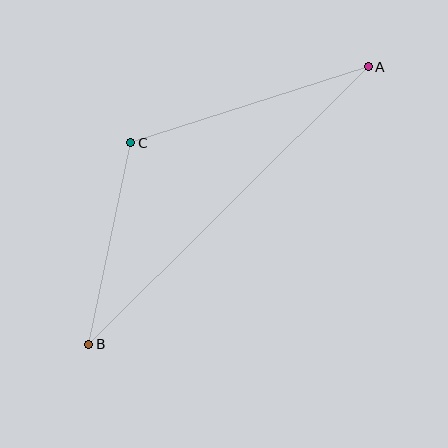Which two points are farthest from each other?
Points A and B are farthest from each other.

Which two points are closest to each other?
Points B and C are closest to each other.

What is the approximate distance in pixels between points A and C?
The distance between A and C is approximately 249 pixels.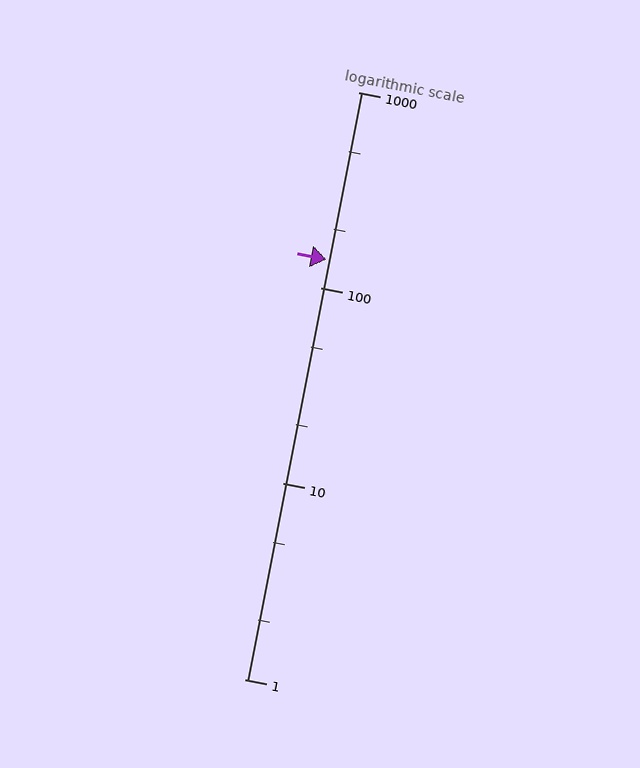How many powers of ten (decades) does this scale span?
The scale spans 3 decades, from 1 to 1000.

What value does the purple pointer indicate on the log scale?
The pointer indicates approximately 140.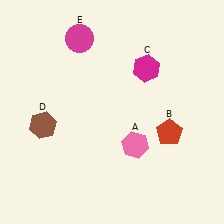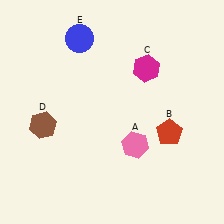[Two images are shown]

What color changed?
The circle (E) changed from magenta in Image 1 to blue in Image 2.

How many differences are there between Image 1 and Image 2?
There is 1 difference between the two images.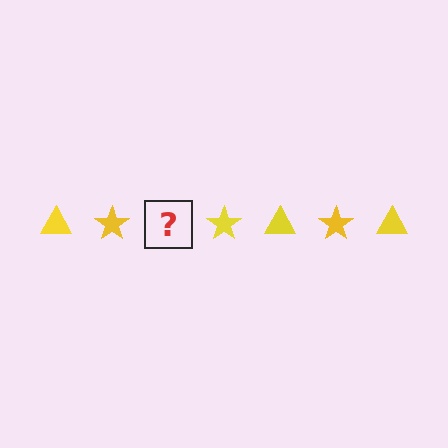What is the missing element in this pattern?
The missing element is a yellow triangle.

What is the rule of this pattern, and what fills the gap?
The rule is that the pattern cycles through triangle, star shapes in yellow. The gap should be filled with a yellow triangle.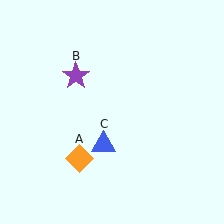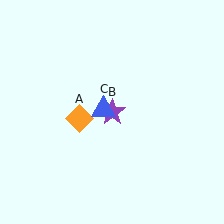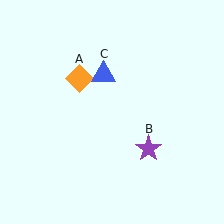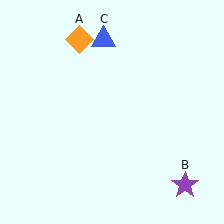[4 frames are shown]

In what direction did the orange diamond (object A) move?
The orange diamond (object A) moved up.